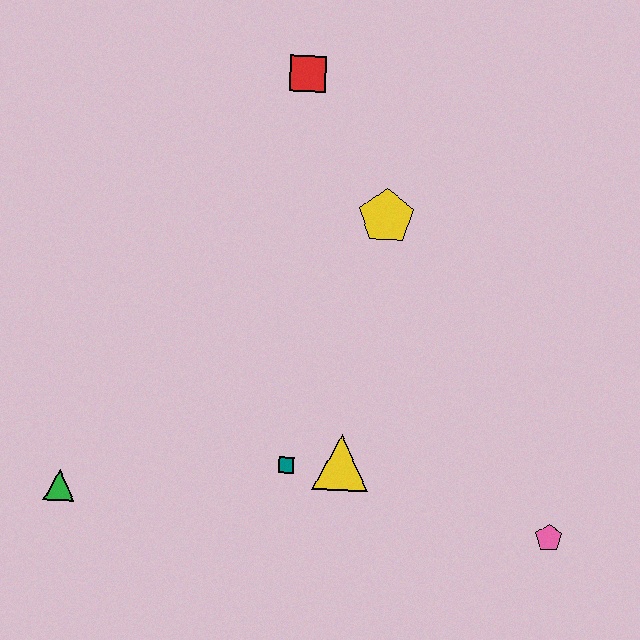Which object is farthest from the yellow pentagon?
The green triangle is farthest from the yellow pentagon.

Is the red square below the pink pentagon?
No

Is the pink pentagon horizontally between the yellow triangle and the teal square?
No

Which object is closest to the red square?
The yellow pentagon is closest to the red square.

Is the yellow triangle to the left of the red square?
No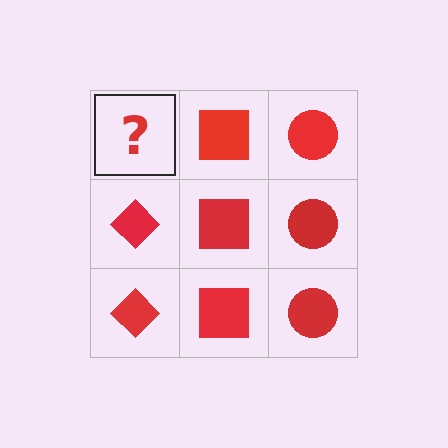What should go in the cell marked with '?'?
The missing cell should contain a red diamond.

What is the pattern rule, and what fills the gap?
The rule is that each column has a consistent shape. The gap should be filled with a red diamond.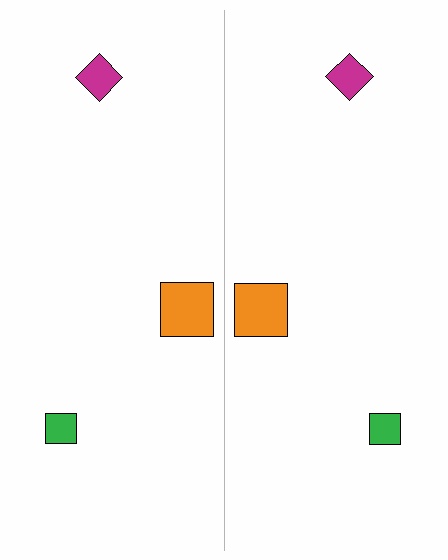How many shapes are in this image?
There are 6 shapes in this image.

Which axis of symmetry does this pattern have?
The pattern has a vertical axis of symmetry running through the center of the image.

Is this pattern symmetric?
Yes, this pattern has bilateral (reflection) symmetry.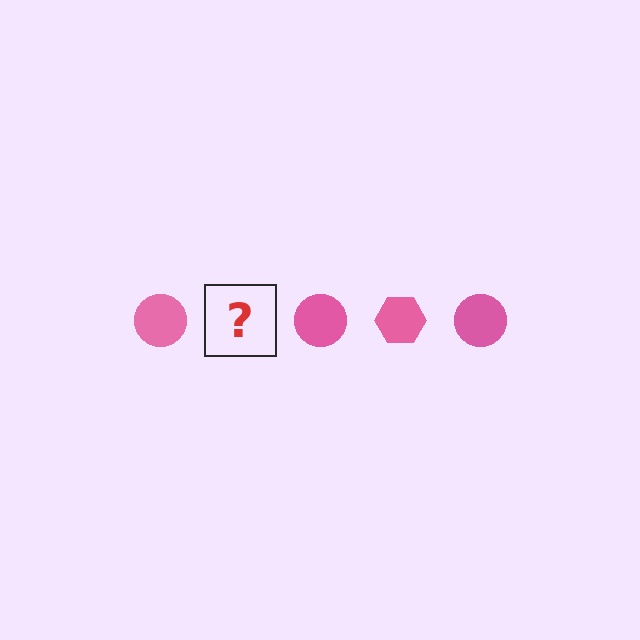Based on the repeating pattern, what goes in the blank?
The blank should be a pink hexagon.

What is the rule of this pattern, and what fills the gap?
The rule is that the pattern cycles through circle, hexagon shapes in pink. The gap should be filled with a pink hexagon.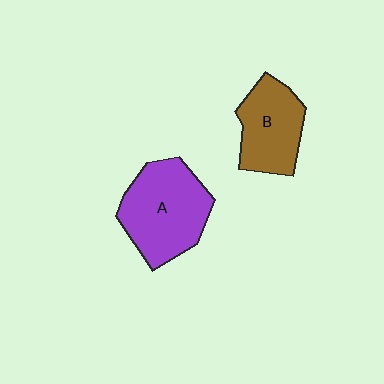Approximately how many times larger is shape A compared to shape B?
Approximately 1.4 times.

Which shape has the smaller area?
Shape B (brown).